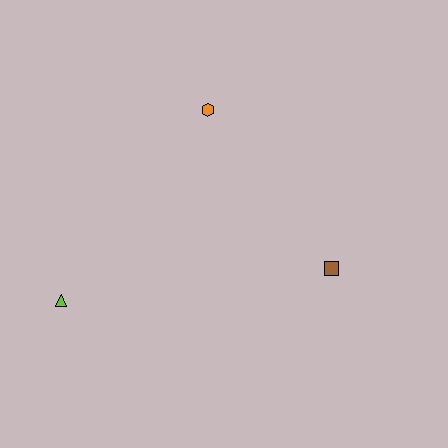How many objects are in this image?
There are 3 objects.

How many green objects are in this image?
There are no green objects.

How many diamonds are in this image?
There are no diamonds.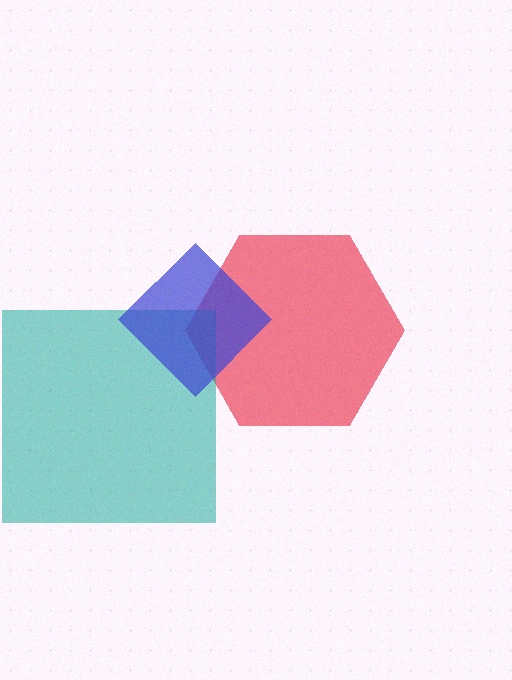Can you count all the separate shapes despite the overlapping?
Yes, there are 3 separate shapes.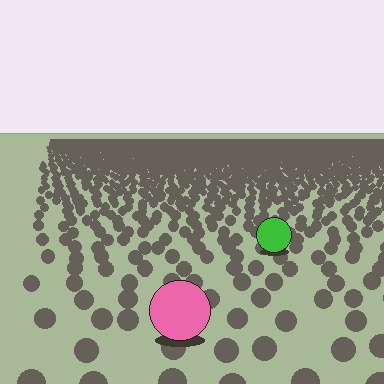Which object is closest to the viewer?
The pink circle is closest. The texture marks near it are larger and more spread out.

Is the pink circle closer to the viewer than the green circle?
Yes. The pink circle is closer — you can tell from the texture gradient: the ground texture is coarser near it.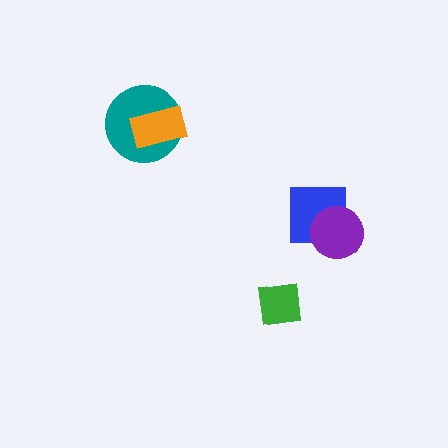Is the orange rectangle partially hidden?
No, no other shape covers it.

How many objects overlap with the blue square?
1 object overlaps with the blue square.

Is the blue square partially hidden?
Yes, it is partially covered by another shape.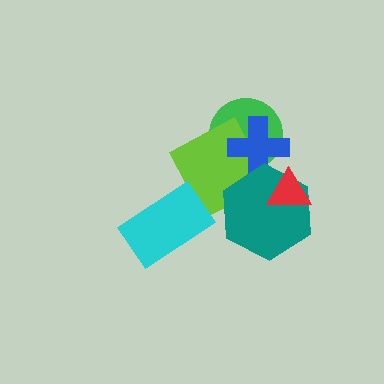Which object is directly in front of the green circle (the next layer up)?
The lime square is directly in front of the green circle.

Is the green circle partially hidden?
Yes, it is partially covered by another shape.